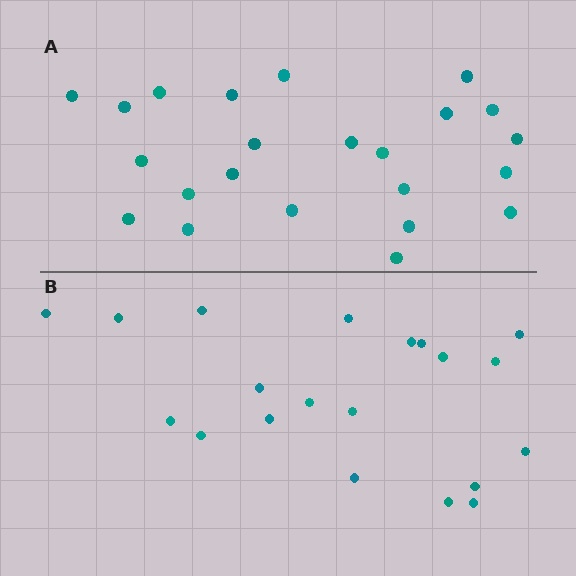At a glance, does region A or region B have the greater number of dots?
Region A (the top region) has more dots.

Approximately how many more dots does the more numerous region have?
Region A has just a few more — roughly 2 or 3 more dots than region B.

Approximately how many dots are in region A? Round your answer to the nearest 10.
About 20 dots. (The exact count is 23, which rounds to 20.)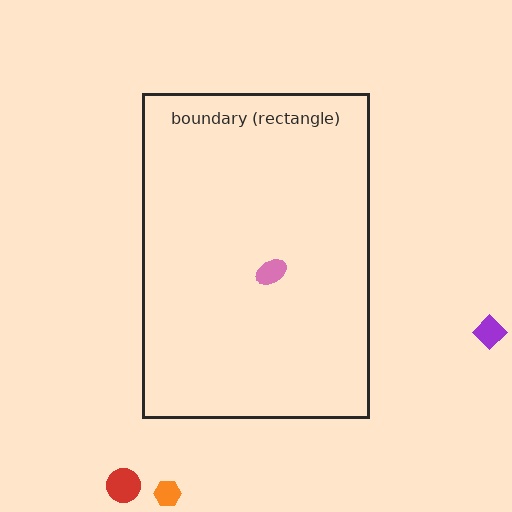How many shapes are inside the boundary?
1 inside, 3 outside.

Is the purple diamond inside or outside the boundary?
Outside.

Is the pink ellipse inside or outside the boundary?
Inside.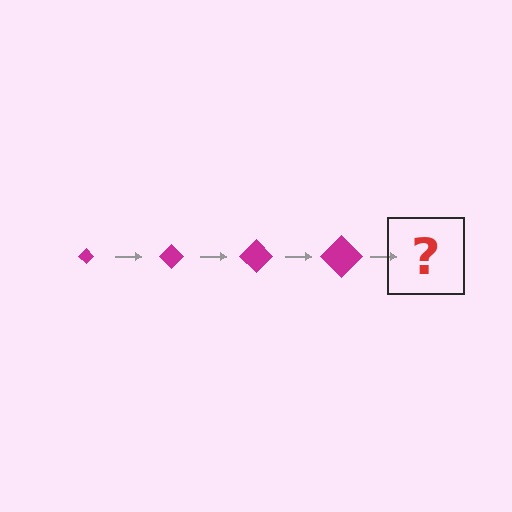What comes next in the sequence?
The next element should be a magenta diamond, larger than the previous one.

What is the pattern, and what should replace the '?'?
The pattern is that the diamond gets progressively larger each step. The '?' should be a magenta diamond, larger than the previous one.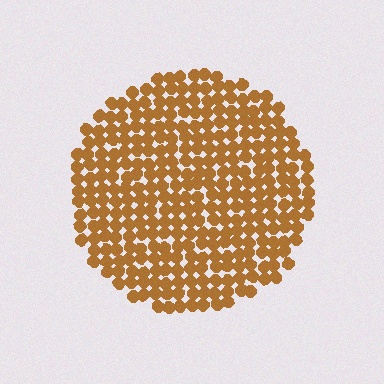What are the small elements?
The small elements are circles.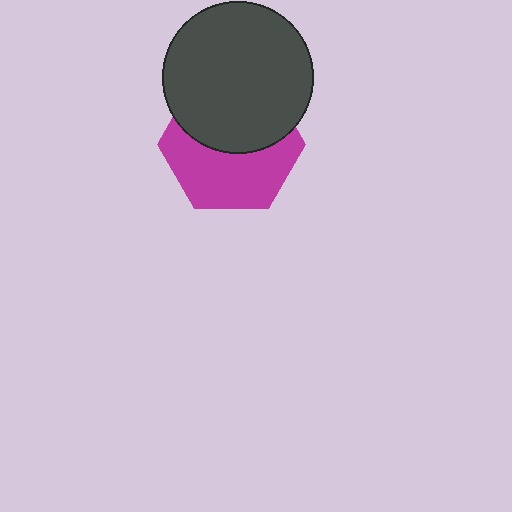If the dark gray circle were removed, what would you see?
You would see the complete magenta hexagon.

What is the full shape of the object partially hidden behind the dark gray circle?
The partially hidden object is a magenta hexagon.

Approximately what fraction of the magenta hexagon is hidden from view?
Roughly 48% of the magenta hexagon is hidden behind the dark gray circle.